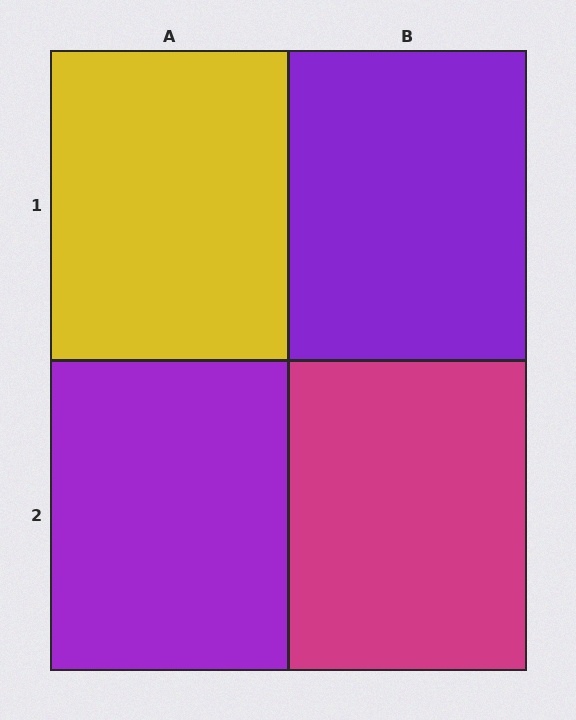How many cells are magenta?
1 cell is magenta.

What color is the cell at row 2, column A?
Purple.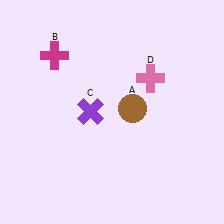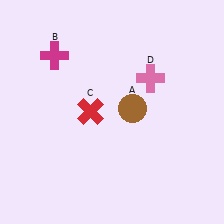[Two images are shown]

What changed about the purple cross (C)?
In Image 1, C is purple. In Image 2, it changed to red.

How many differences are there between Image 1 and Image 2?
There is 1 difference between the two images.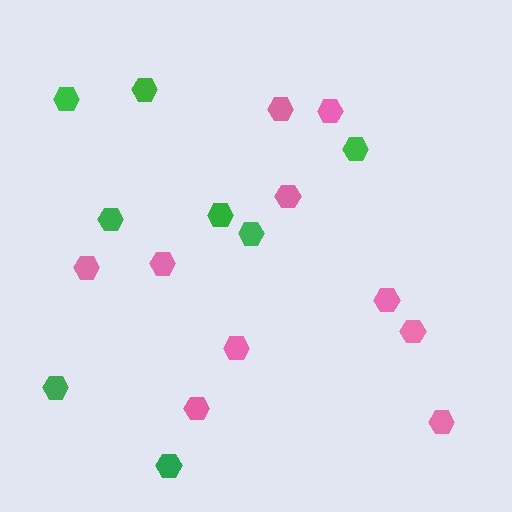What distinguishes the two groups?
There are 2 groups: one group of pink hexagons (10) and one group of green hexagons (8).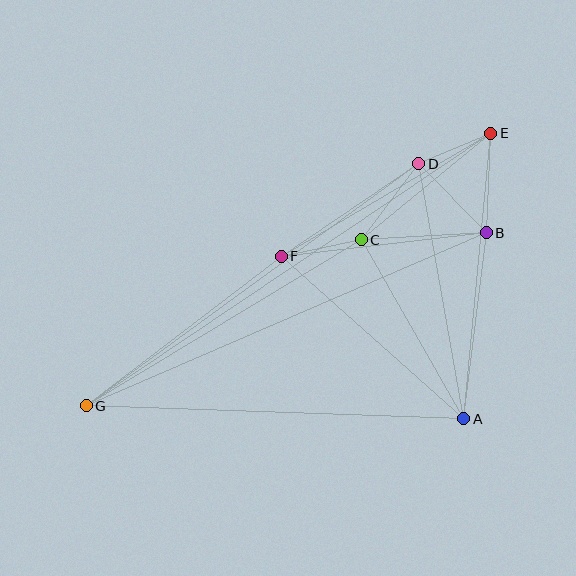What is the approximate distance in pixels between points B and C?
The distance between B and C is approximately 125 pixels.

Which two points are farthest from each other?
Points E and G are farthest from each other.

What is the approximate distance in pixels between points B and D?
The distance between B and D is approximately 96 pixels.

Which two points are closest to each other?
Points D and E are closest to each other.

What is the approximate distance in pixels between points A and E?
The distance between A and E is approximately 287 pixels.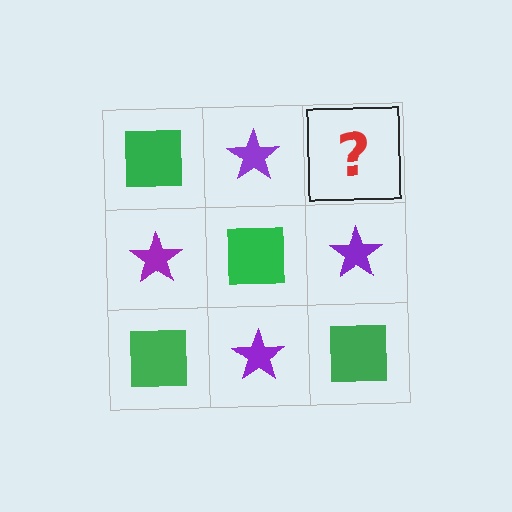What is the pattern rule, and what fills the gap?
The rule is that it alternates green square and purple star in a checkerboard pattern. The gap should be filled with a green square.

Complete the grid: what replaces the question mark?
The question mark should be replaced with a green square.